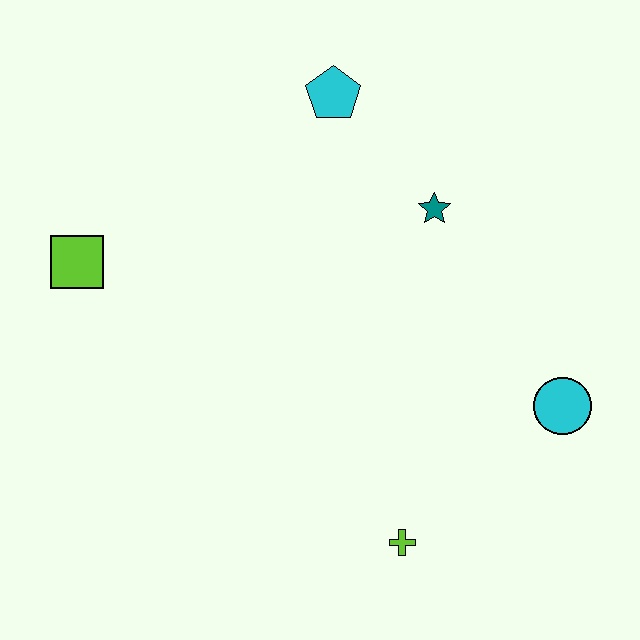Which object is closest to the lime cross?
The cyan circle is closest to the lime cross.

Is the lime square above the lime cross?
Yes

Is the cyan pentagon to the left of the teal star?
Yes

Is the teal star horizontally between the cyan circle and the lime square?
Yes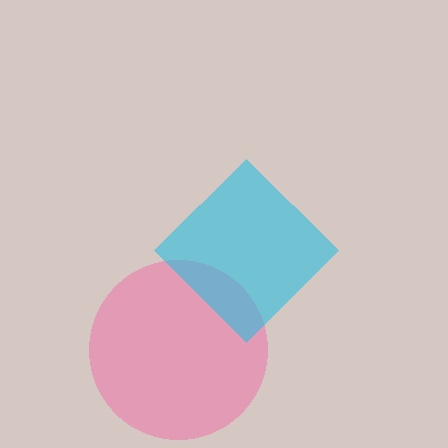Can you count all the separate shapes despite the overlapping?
Yes, there are 2 separate shapes.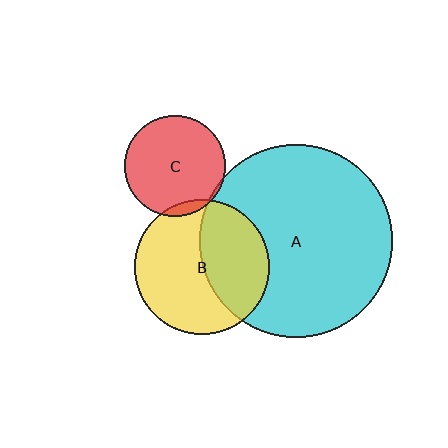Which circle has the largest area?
Circle A (cyan).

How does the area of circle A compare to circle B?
Approximately 2.0 times.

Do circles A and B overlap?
Yes.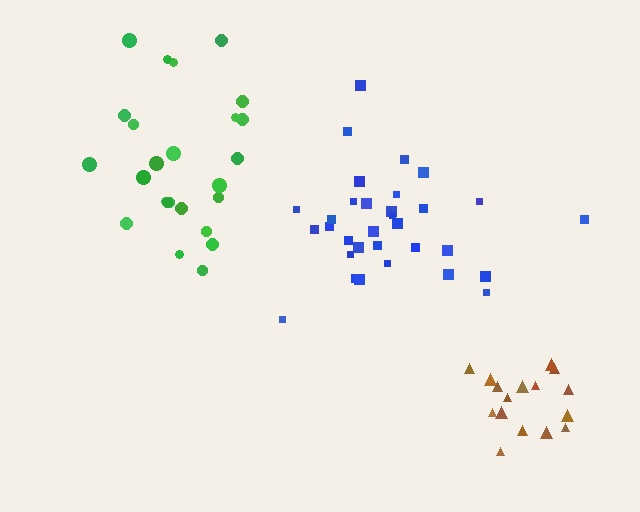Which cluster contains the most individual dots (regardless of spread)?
Blue (33).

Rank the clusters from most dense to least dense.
brown, blue, green.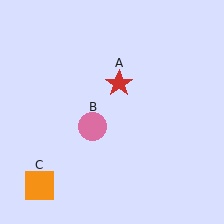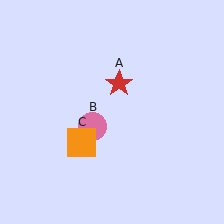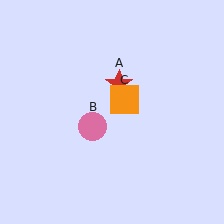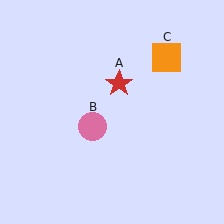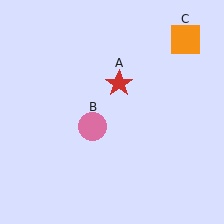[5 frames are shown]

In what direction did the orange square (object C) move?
The orange square (object C) moved up and to the right.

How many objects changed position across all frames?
1 object changed position: orange square (object C).